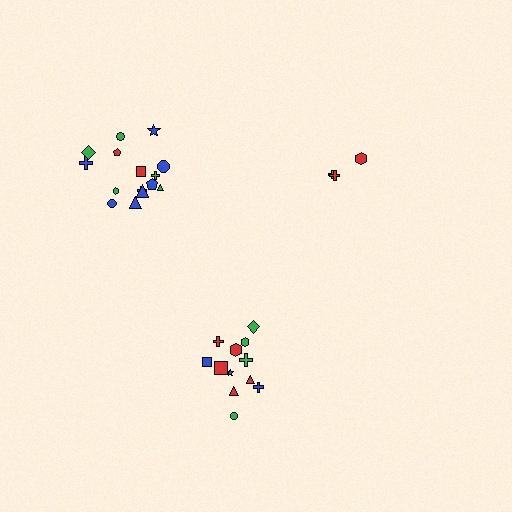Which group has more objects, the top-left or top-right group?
The top-left group.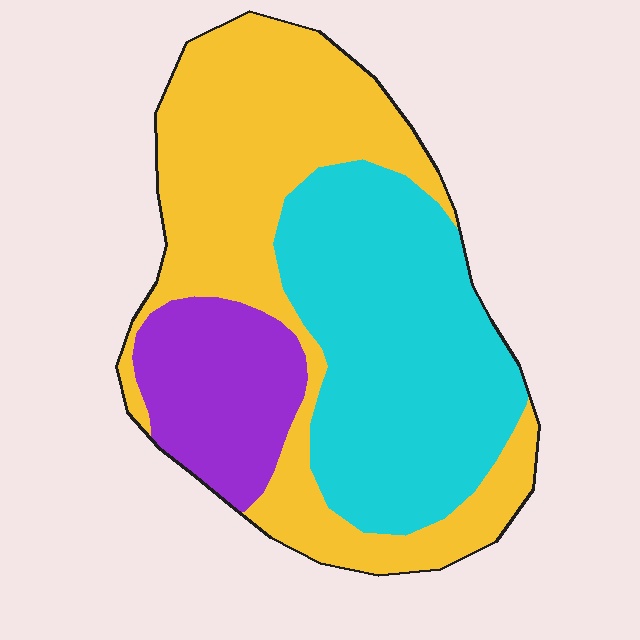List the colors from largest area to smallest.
From largest to smallest: yellow, cyan, purple.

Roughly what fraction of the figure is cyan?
Cyan covers roughly 40% of the figure.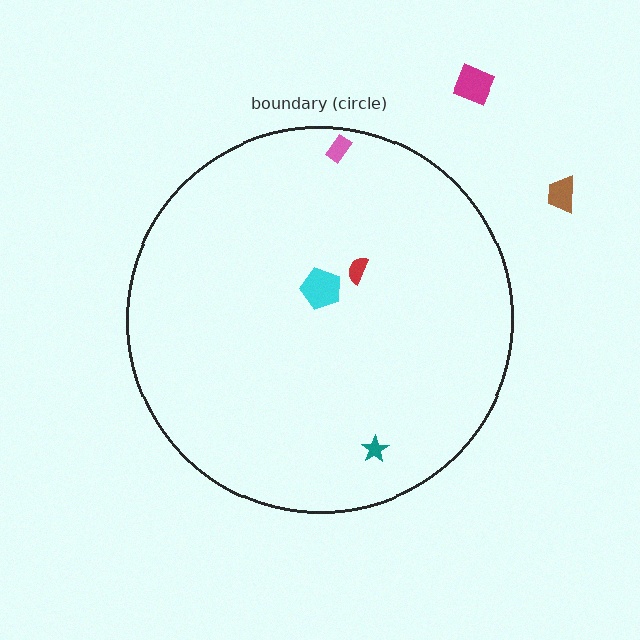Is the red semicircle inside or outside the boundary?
Inside.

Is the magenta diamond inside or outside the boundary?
Outside.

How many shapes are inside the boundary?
4 inside, 2 outside.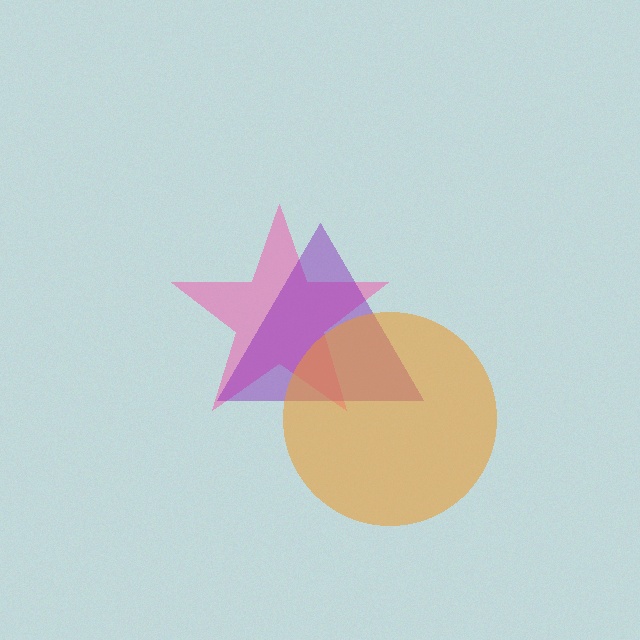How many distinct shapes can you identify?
There are 3 distinct shapes: a pink star, a purple triangle, an orange circle.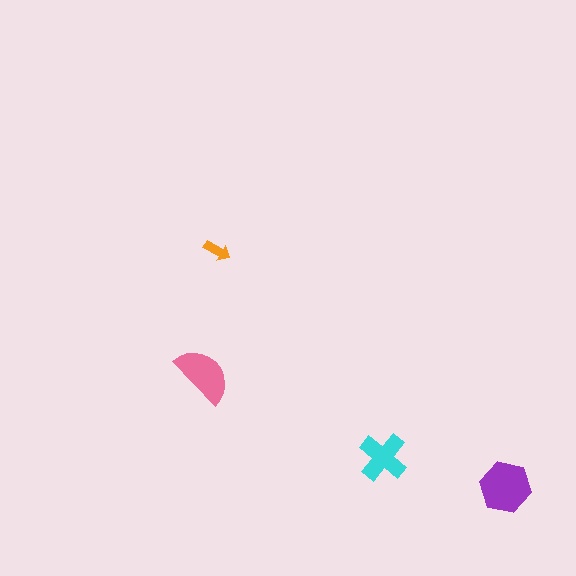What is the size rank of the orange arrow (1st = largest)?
4th.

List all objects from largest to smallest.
The purple hexagon, the pink semicircle, the cyan cross, the orange arrow.